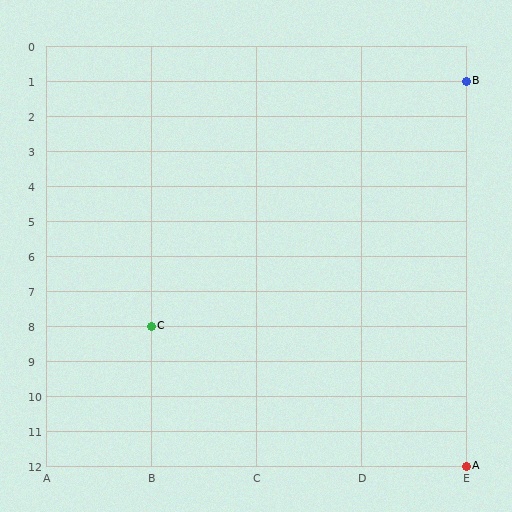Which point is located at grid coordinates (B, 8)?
Point C is at (B, 8).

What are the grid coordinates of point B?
Point B is at grid coordinates (E, 1).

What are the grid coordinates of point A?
Point A is at grid coordinates (E, 12).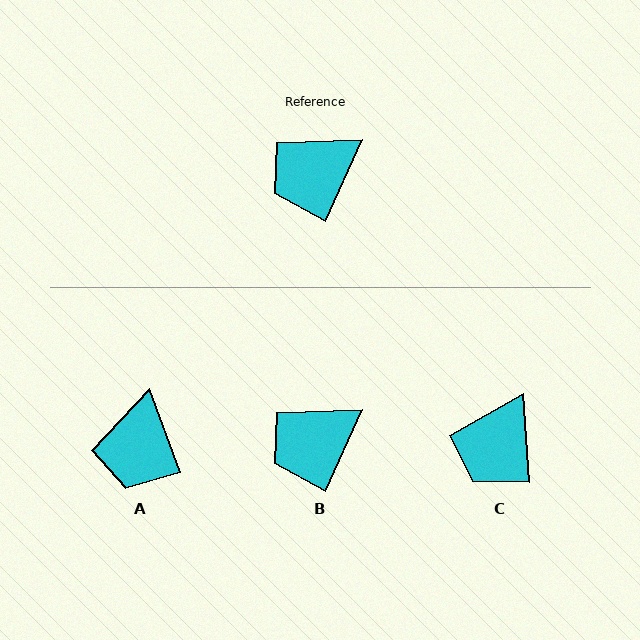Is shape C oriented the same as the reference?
No, it is off by about 28 degrees.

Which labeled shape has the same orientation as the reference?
B.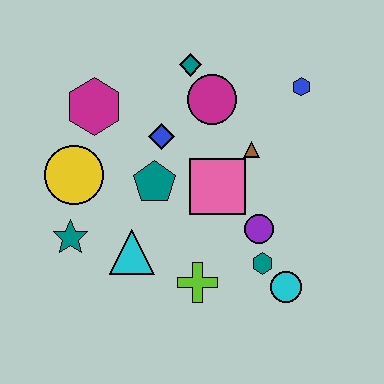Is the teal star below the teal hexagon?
No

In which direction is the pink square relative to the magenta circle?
The pink square is below the magenta circle.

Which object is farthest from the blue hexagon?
The teal star is farthest from the blue hexagon.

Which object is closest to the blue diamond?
The teal pentagon is closest to the blue diamond.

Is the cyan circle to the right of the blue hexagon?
No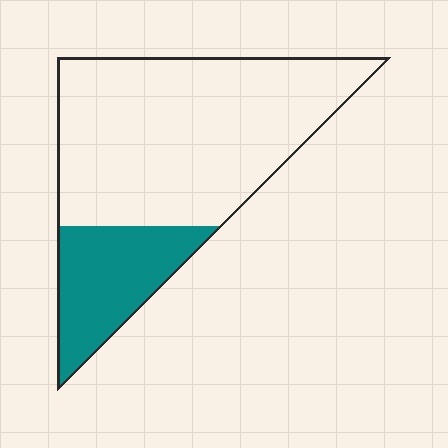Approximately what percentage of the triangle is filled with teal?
Approximately 25%.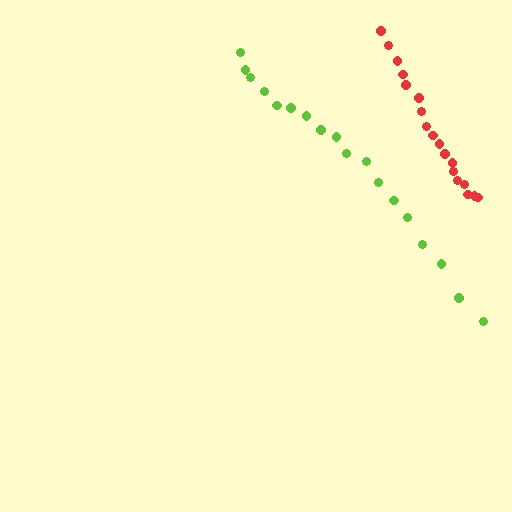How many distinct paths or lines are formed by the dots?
There are 2 distinct paths.